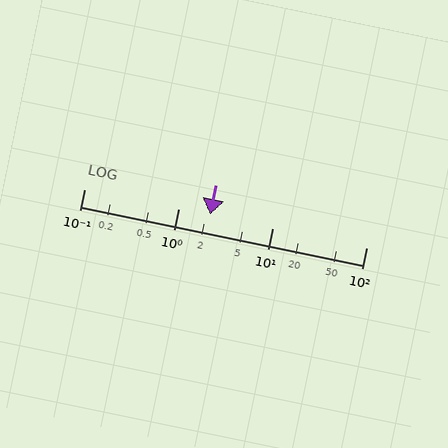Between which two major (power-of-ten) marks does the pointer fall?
The pointer is between 1 and 10.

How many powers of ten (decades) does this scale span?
The scale spans 3 decades, from 0.1 to 100.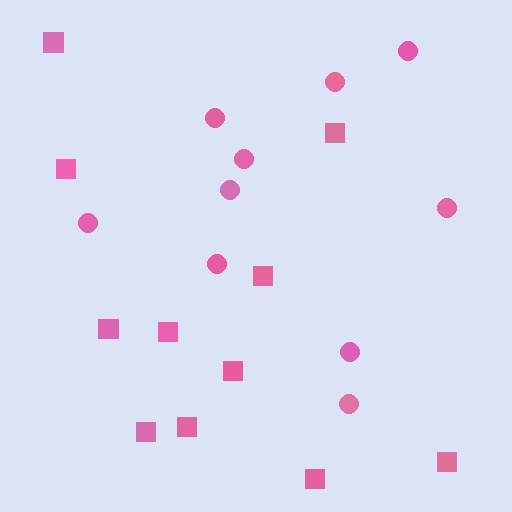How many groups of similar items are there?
There are 2 groups: one group of squares (11) and one group of circles (10).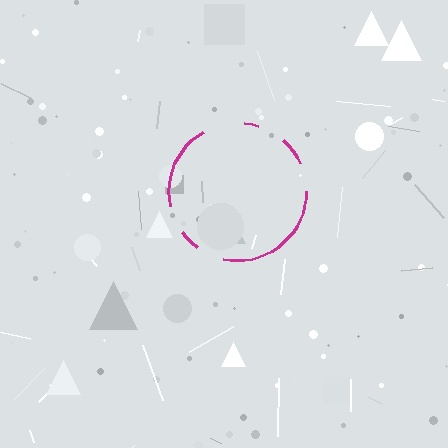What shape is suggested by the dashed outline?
The dashed outline suggests a circle.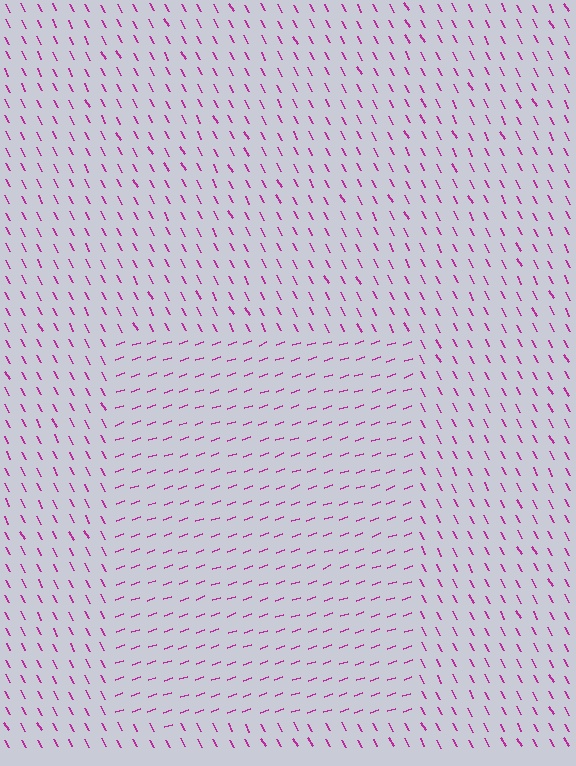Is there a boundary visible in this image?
Yes, there is a texture boundary formed by a change in line orientation.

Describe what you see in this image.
The image is filled with small magenta line segments. A rectangle region in the image has lines oriented differently from the surrounding lines, creating a visible texture boundary.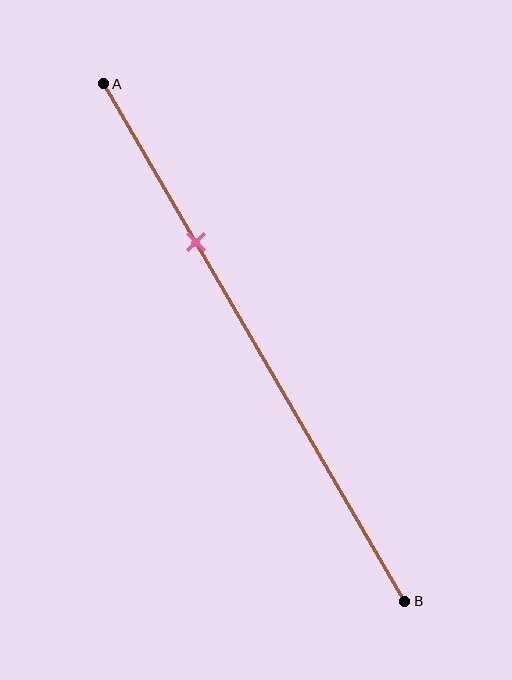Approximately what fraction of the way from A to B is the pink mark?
The pink mark is approximately 30% of the way from A to B.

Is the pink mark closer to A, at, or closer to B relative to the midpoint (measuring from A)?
The pink mark is closer to point A than the midpoint of segment AB.